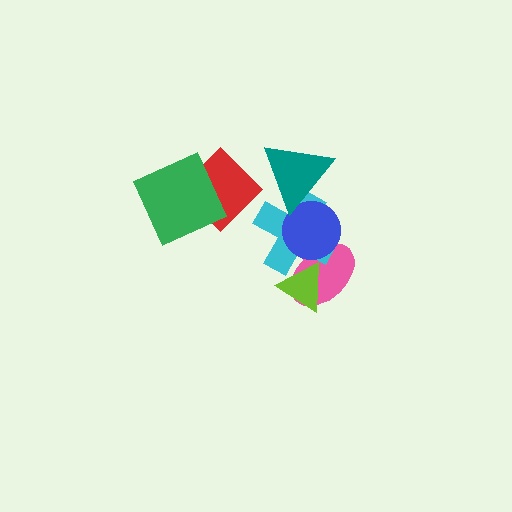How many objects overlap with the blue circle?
3 objects overlap with the blue circle.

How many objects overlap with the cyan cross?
4 objects overlap with the cyan cross.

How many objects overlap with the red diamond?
1 object overlaps with the red diamond.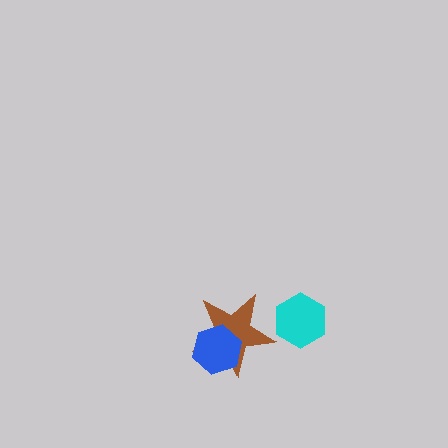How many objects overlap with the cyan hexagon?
0 objects overlap with the cyan hexagon.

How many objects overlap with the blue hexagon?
1 object overlaps with the blue hexagon.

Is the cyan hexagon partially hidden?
No, no other shape covers it.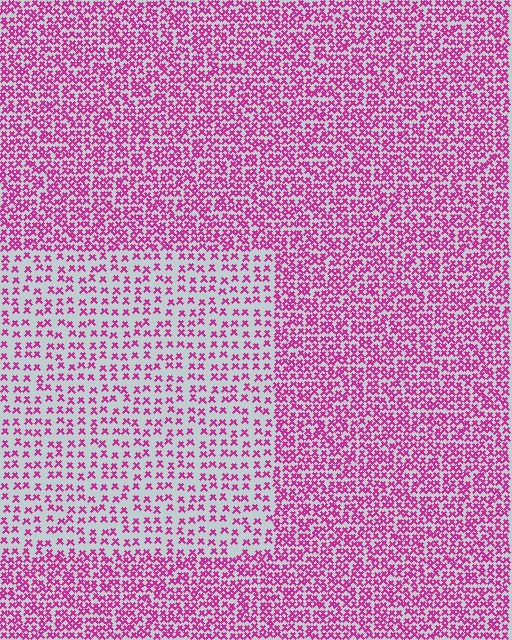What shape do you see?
I see a rectangle.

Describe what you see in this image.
The image contains small magenta elements arranged at two different densities. A rectangle-shaped region is visible where the elements are less densely packed than the surrounding area.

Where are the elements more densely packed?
The elements are more densely packed outside the rectangle boundary.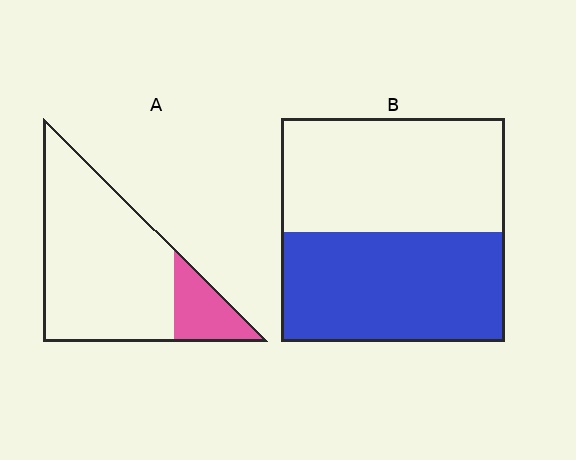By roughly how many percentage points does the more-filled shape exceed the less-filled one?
By roughly 30 percentage points (B over A).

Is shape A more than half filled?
No.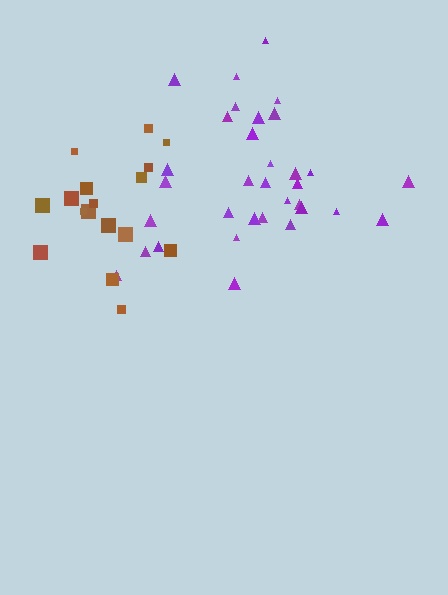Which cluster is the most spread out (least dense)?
Brown.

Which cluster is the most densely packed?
Purple.